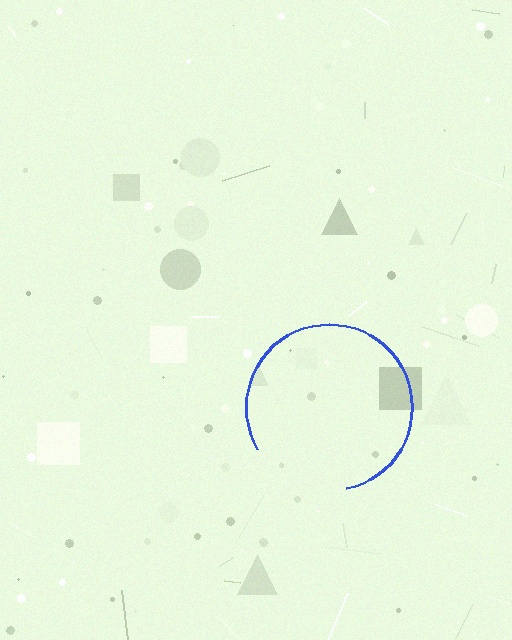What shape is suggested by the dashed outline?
The dashed outline suggests a circle.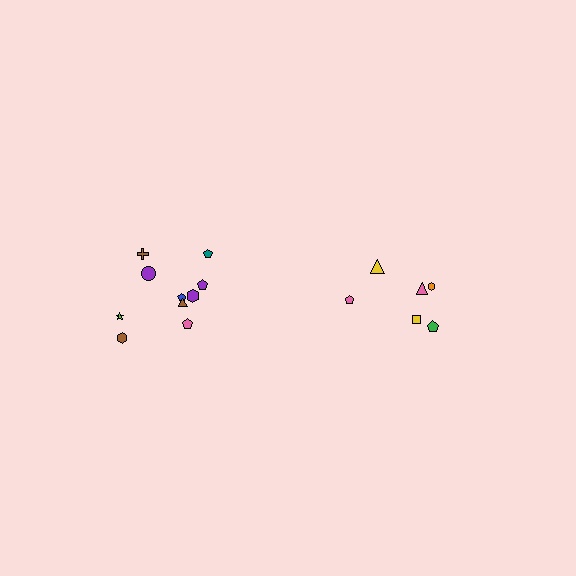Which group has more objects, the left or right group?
The left group.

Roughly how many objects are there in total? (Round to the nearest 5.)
Roughly 15 objects in total.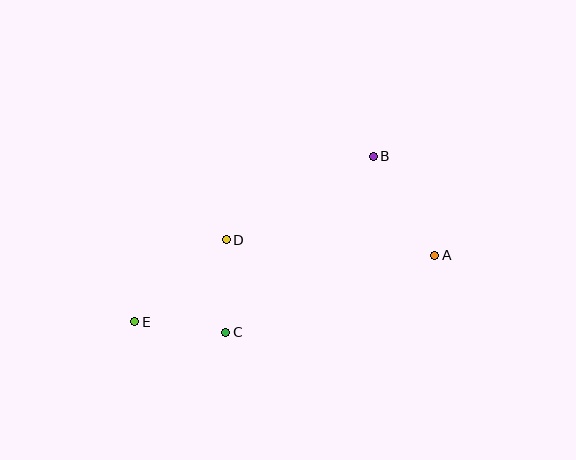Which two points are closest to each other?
Points C and E are closest to each other.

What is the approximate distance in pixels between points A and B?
The distance between A and B is approximately 117 pixels.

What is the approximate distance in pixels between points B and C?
The distance between B and C is approximately 230 pixels.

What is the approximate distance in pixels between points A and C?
The distance between A and C is approximately 223 pixels.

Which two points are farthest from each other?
Points A and E are farthest from each other.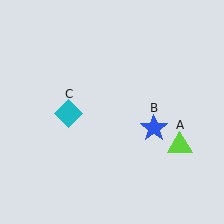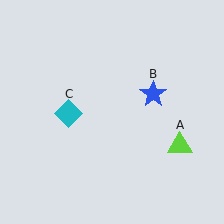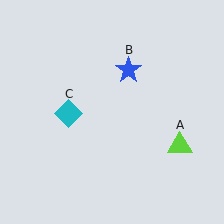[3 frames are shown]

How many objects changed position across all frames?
1 object changed position: blue star (object B).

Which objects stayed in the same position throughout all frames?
Lime triangle (object A) and cyan diamond (object C) remained stationary.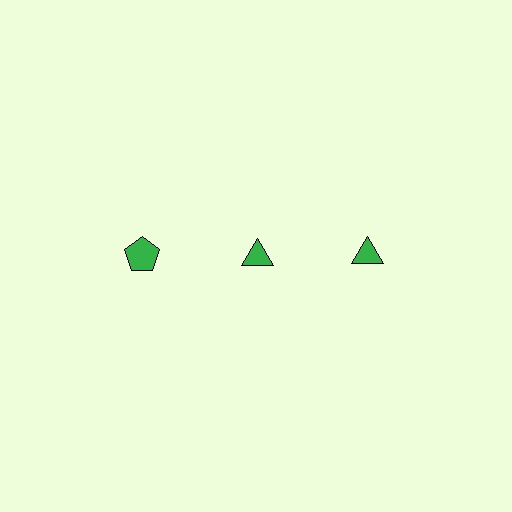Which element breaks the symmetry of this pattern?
The green pentagon in the top row, leftmost column breaks the symmetry. All other shapes are green triangles.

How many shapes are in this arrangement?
There are 3 shapes arranged in a grid pattern.